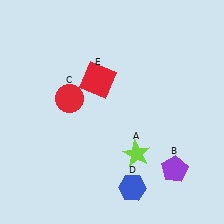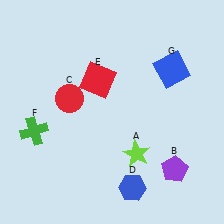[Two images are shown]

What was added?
A green cross (F), a blue square (G) were added in Image 2.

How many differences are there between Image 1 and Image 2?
There are 2 differences between the two images.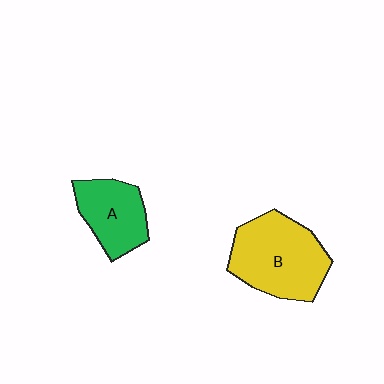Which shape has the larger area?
Shape B (yellow).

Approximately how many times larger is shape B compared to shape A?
Approximately 1.5 times.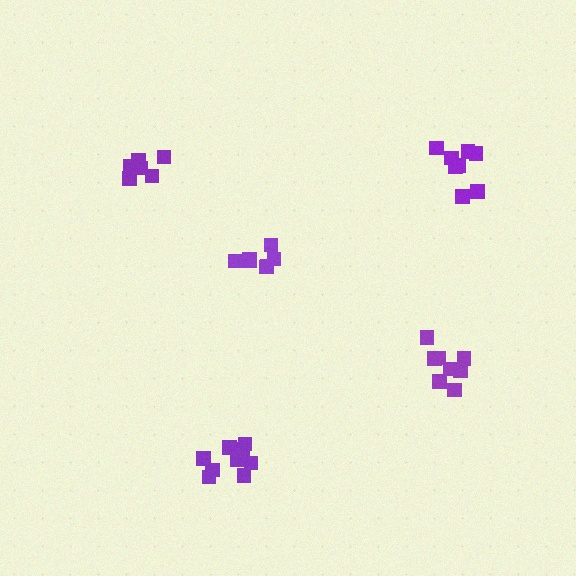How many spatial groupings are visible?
There are 5 spatial groupings.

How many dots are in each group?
Group 1: 8 dots, Group 2: 7 dots, Group 3: 6 dots, Group 4: 8 dots, Group 5: 9 dots (38 total).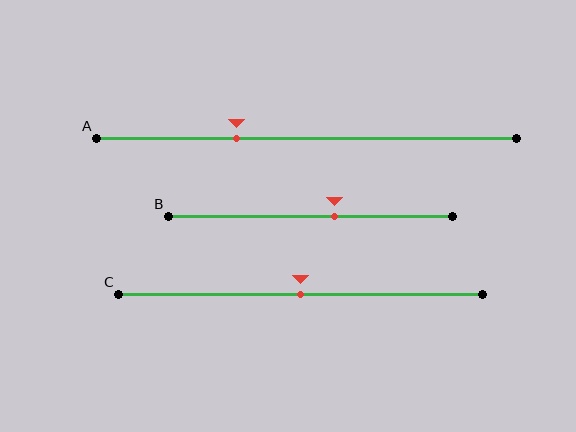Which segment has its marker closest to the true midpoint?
Segment C has its marker closest to the true midpoint.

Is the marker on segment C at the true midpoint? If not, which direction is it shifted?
Yes, the marker on segment C is at the true midpoint.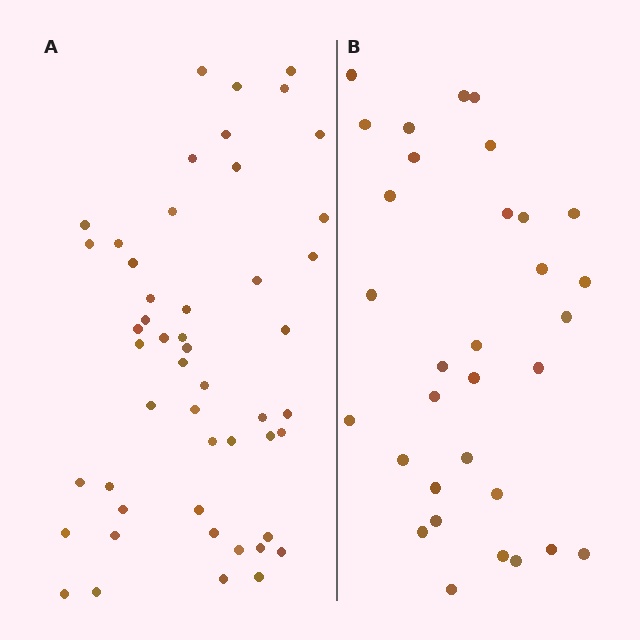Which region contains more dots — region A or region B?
Region A (the left region) has more dots.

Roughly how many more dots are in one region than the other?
Region A has approximately 20 more dots than region B.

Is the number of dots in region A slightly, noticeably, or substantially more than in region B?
Region A has substantially more. The ratio is roughly 1.6 to 1.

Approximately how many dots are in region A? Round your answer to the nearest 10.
About 50 dots.